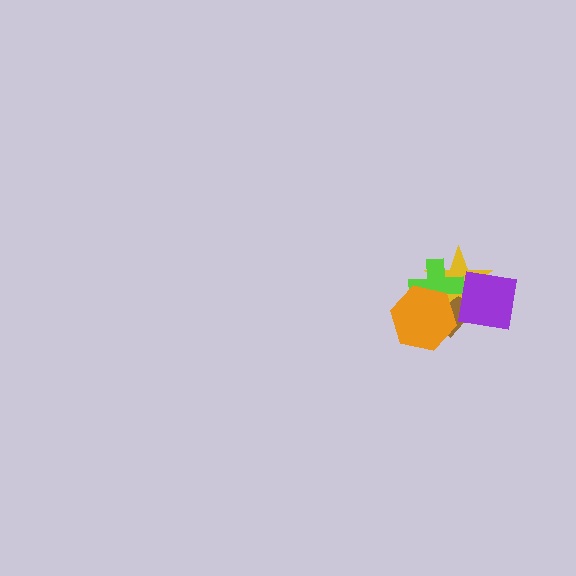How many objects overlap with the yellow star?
4 objects overlap with the yellow star.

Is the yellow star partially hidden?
Yes, it is partially covered by another shape.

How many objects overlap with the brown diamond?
4 objects overlap with the brown diamond.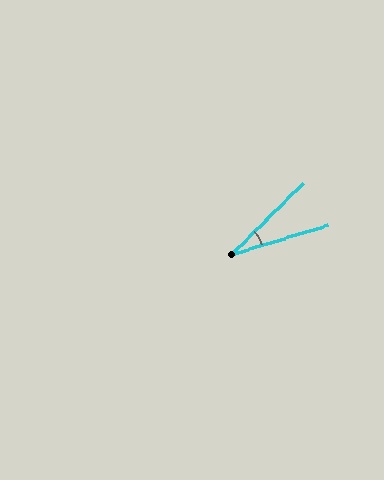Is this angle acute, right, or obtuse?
It is acute.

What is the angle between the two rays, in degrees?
Approximately 28 degrees.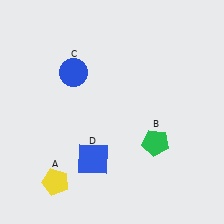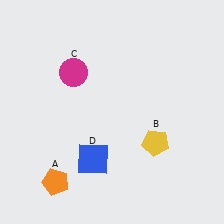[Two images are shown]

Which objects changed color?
A changed from yellow to orange. B changed from green to yellow. C changed from blue to magenta.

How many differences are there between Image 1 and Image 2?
There are 3 differences between the two images.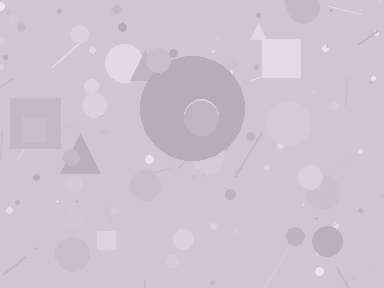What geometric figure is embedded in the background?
A circle is embedded in the background.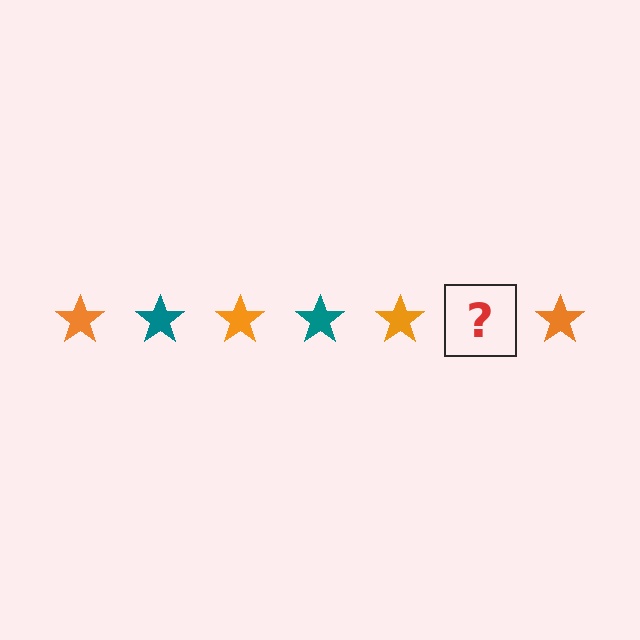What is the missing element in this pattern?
The missing element is a teal star.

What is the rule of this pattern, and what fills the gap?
The rule is that the pattern cycles through orange, teal stars. The gap should be filled with a teal star.